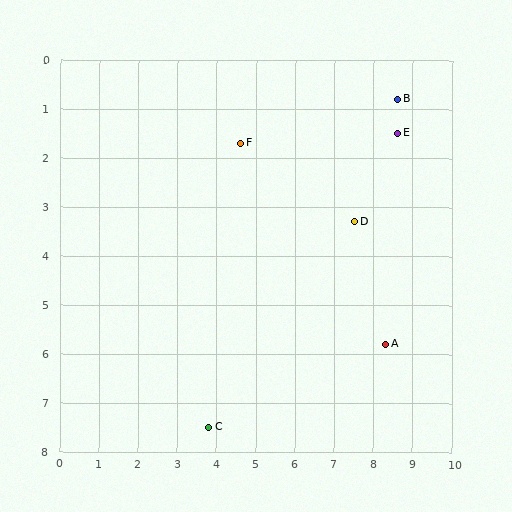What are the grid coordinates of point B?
Point B is at approximately (8.6, 0.8).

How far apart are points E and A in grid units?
Points E and A are about 4.3 grid units apart.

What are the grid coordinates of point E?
Point E is at approximately (8.6, 1.5).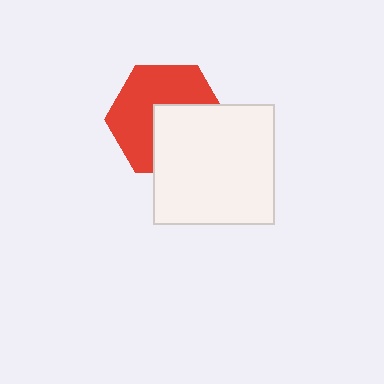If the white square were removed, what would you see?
You would see the complete red hexagon.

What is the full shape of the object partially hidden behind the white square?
The partially hidden object is a red hexagon.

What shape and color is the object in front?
The object in front is a white square.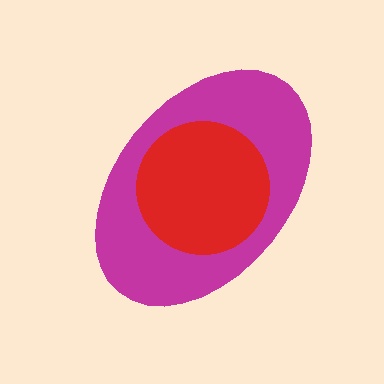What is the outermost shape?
The magenta ellipse.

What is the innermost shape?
The red circle.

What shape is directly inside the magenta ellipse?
The red circle.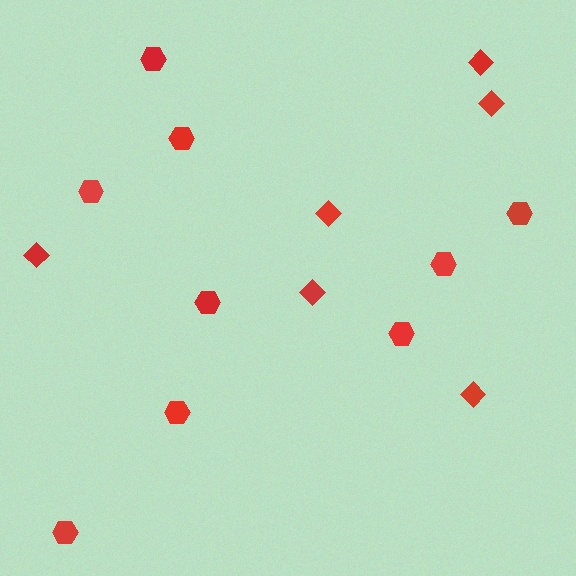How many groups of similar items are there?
There are 2 groups: one group of diamonds (6) and one group of hexagons (9).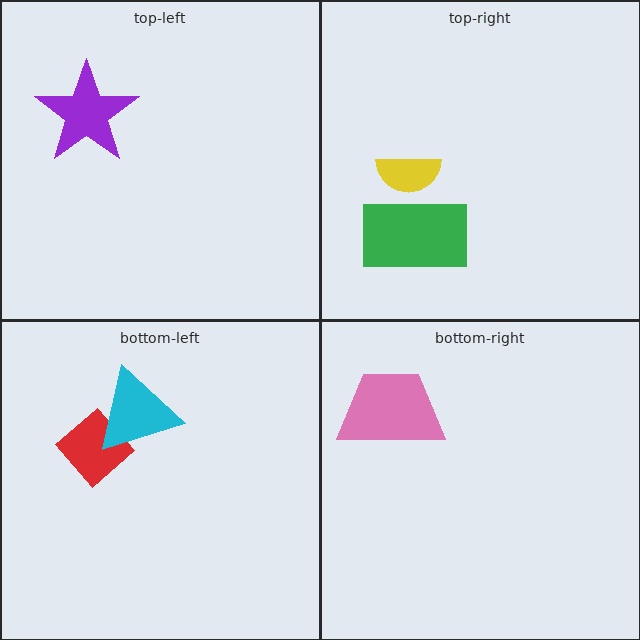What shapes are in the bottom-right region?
The pink trapezoid.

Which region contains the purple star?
The top-left region.